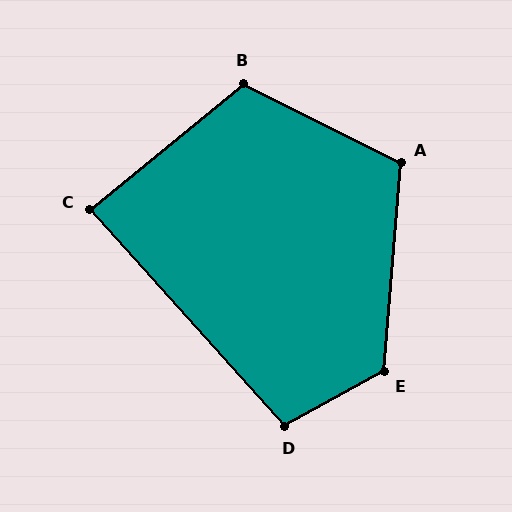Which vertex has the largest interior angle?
E, at approximately 123 degrees.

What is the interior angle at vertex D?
Approximately 103 degrees (obtuse).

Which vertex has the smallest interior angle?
C, at approximately 87 degrees.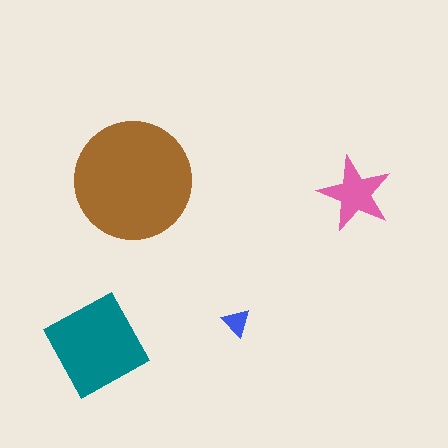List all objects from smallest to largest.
The blue triangle, the pink star, the teal diamond, the brown circle.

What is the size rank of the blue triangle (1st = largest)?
4th.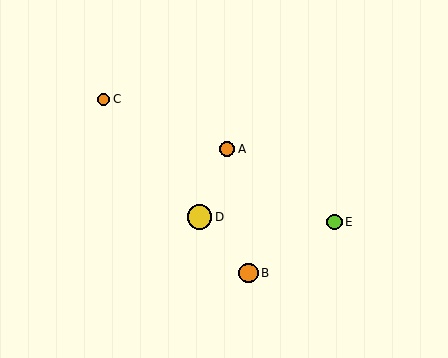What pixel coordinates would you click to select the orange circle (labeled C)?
Click at (103, 99) to select the orange circle C.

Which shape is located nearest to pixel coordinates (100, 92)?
The orange circle (labeled C) at (103, 99) is nearest to that location.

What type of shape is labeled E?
Shape E is a lime circle.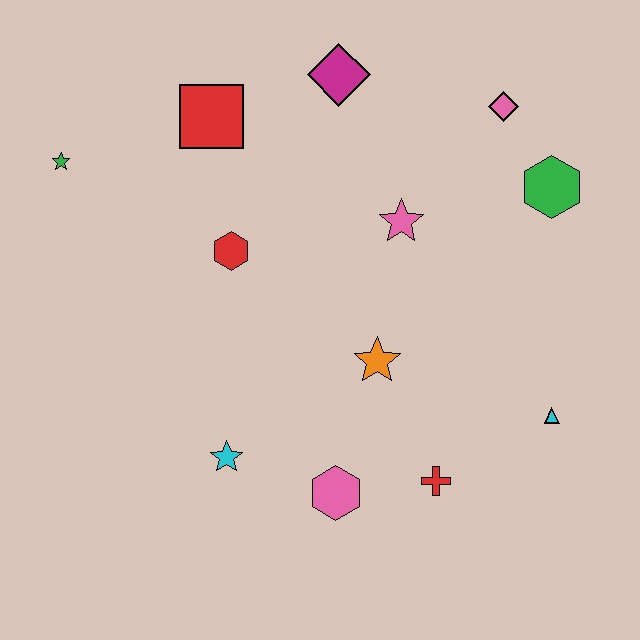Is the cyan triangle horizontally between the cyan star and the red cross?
No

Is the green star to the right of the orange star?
No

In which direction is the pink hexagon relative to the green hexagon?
The pink hexagon is below the green hexagon.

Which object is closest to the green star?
The red square is closest to the green star.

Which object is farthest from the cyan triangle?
The green star is farthest from the cyan triangle.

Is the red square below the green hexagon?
No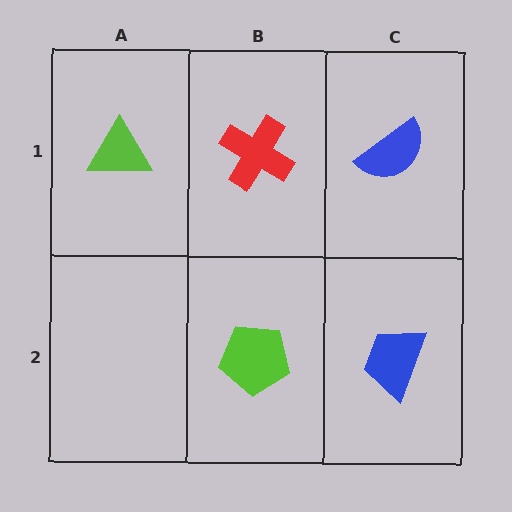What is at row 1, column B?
A red cross.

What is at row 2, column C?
A blue trapezoid.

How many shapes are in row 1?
3 shapes.